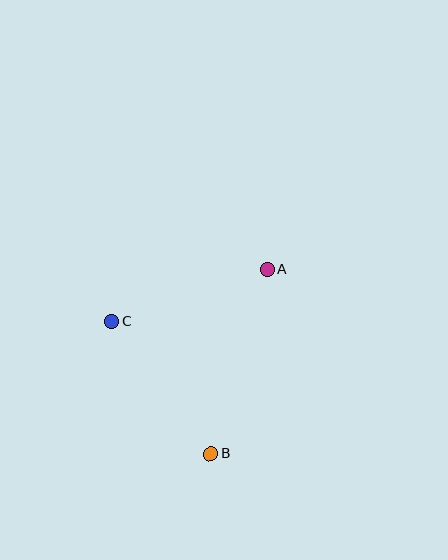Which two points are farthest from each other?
Points A and B are farthest from each other.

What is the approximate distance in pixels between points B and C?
The distance between B and C is approximately 165 pixels.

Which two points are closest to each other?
Points A and C are closest to each other.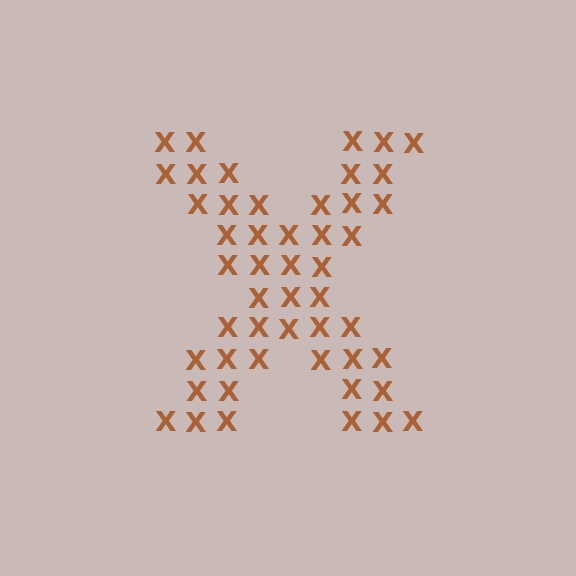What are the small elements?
The small elements are letter X's.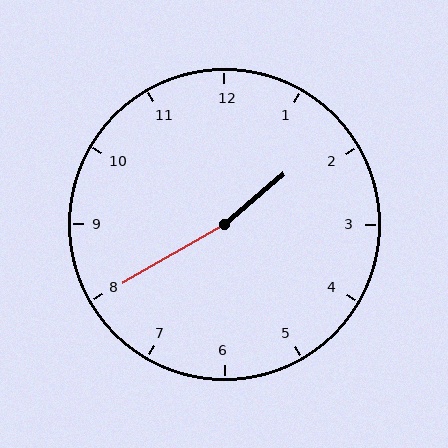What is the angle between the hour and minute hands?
Approximately 170 degrees.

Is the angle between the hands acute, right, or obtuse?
It is obtuse.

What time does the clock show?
1:40.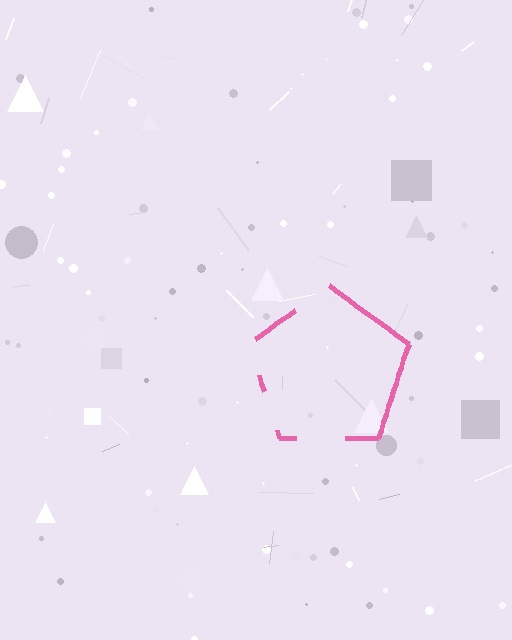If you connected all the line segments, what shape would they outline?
They would outline a pentagon.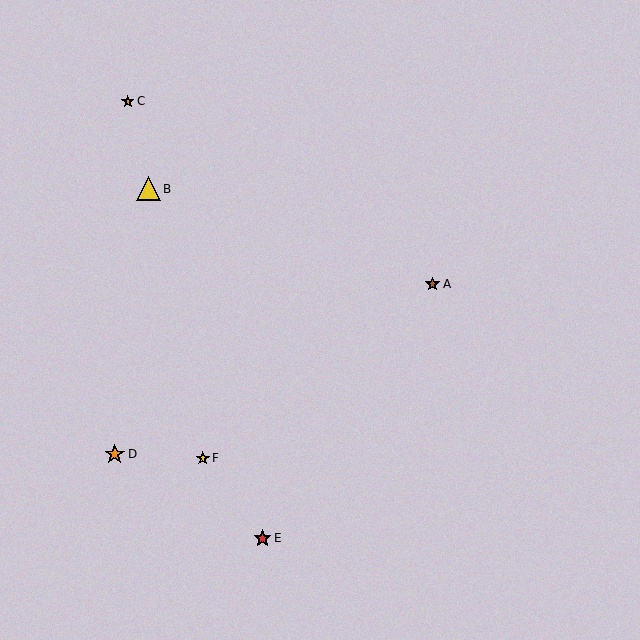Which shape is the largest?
The yellow triangle (labeled B) is the largest.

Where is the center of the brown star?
The center of the brown star is at (433, 284).